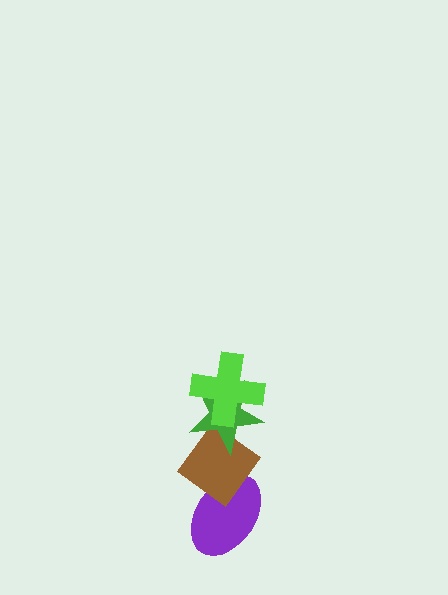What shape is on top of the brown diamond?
The green star is on top of the brown diamond.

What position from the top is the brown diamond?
The brown diamond is 3rd from the top.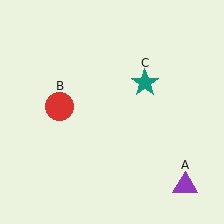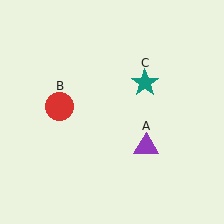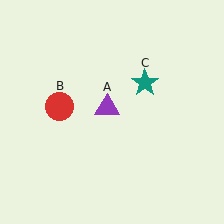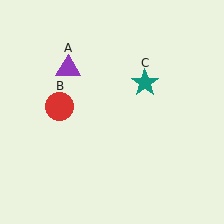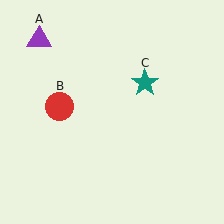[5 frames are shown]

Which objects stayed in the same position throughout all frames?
Red circle (object B) and teal star (object C) remained stationary.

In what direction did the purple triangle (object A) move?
The purple triangle (object A) moved up and to the left.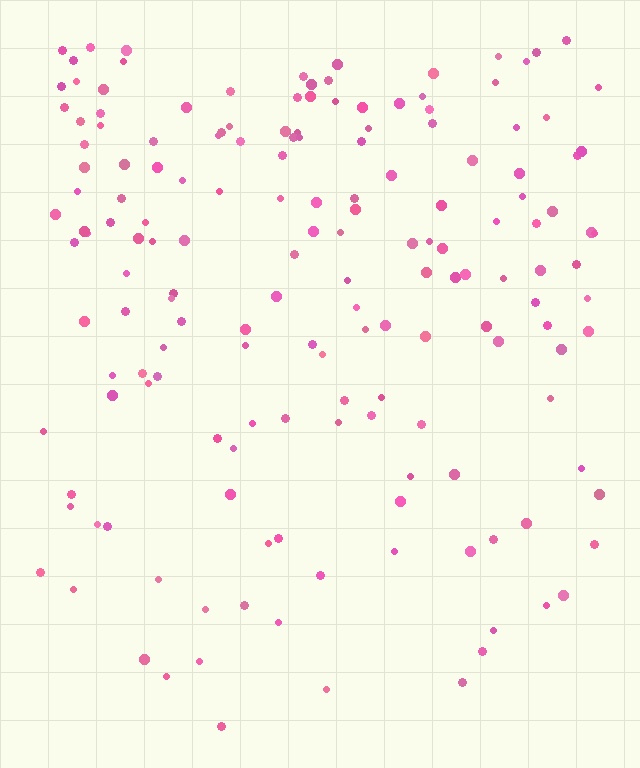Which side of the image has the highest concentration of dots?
The top.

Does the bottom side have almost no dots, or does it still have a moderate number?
Still a moderate number, just noticeably fewer than the top.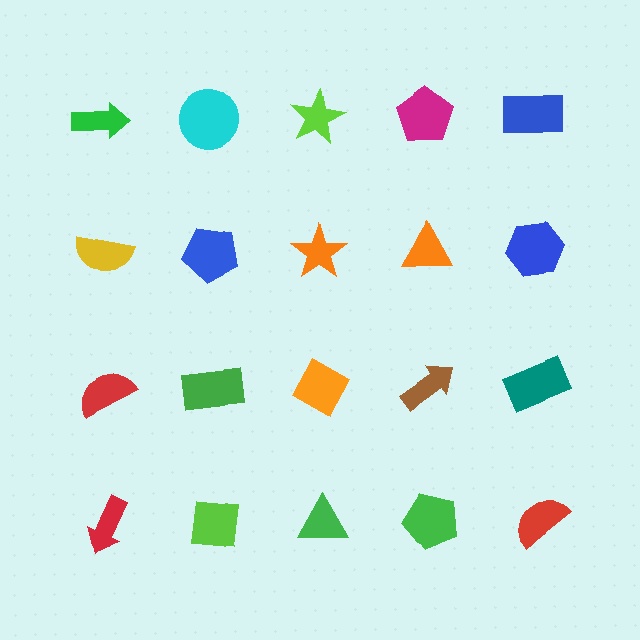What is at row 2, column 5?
A blue hexagon.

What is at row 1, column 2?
A cyan circle.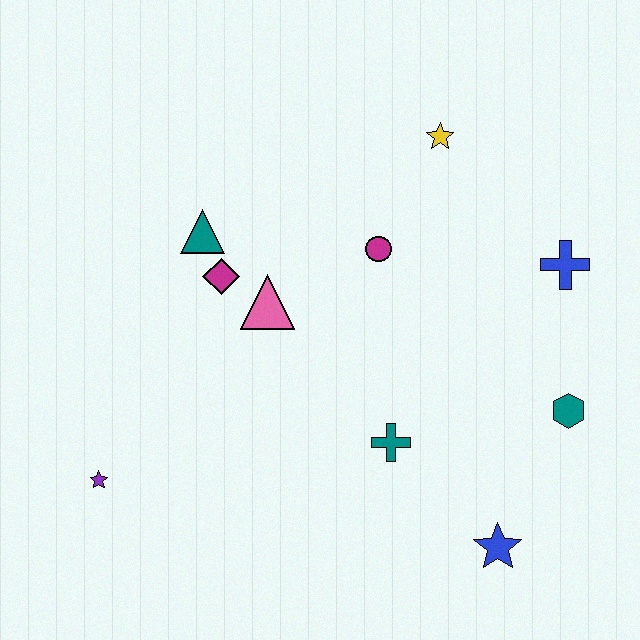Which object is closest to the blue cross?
The teal hexagon is closest to the blue cross.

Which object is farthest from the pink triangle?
The blue star is farthest from the pink triangle.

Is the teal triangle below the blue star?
No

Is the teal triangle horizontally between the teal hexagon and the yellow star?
No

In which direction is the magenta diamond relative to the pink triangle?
The magenta diamond is to the left of the pink triangle.